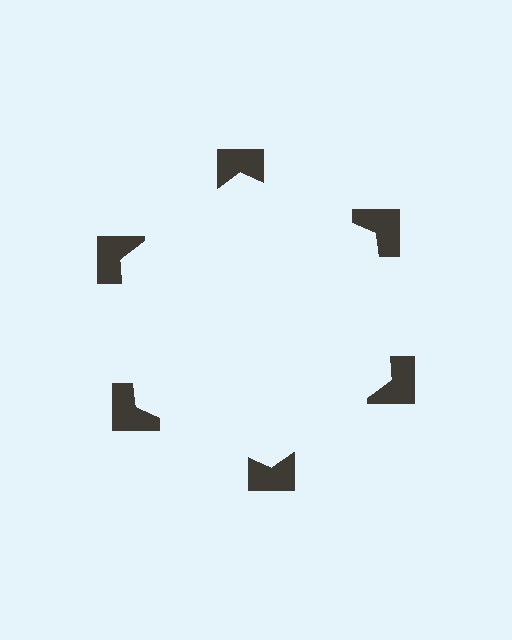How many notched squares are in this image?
There are 6 — one at each vertex of the illusory hexagon.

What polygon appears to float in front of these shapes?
An illusory hexagon — its edges are inferred from the aligned wedge cuts in the notched squares, not physically drawn.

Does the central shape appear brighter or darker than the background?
It typically appears slightly brighter than the background, even though no actual brightness change is drawn.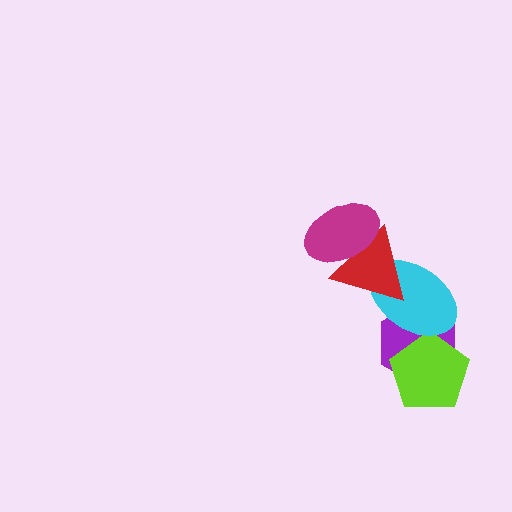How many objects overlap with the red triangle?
2 objects overlap with the red triangle.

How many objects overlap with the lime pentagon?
2 objects overlap with the lime pentagon.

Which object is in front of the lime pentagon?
The cyan ellipse is in front of the lime pentagon.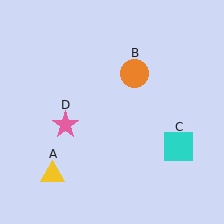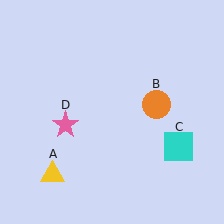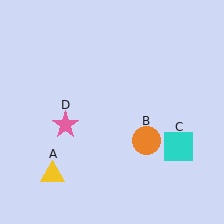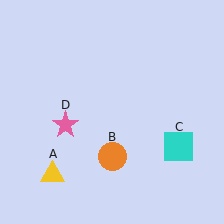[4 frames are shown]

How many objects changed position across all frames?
1 object changed position: orange circle (object B).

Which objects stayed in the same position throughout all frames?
Yellow triangle (object A) and cyan square (object C) and pink star (object D) remained stationary.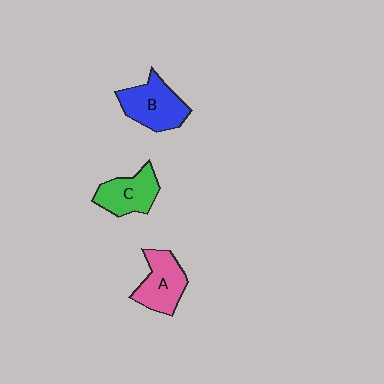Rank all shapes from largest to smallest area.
From largest to smallest: B (blue), A (pink), C (green).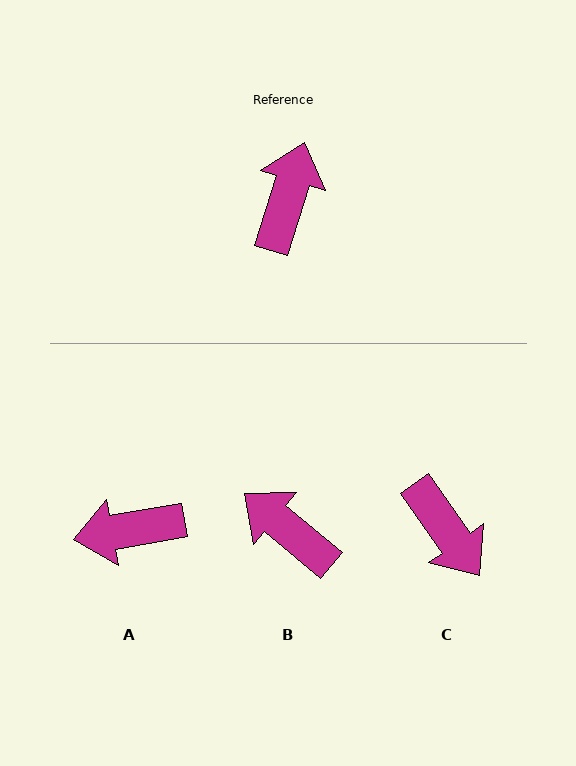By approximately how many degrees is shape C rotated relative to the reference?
Approximately 127 degrees clockwise.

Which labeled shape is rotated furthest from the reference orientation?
C, about 127 degrees away.